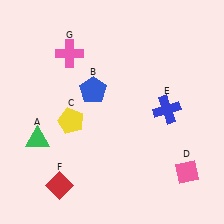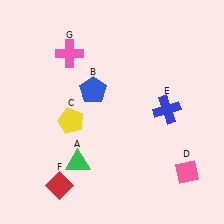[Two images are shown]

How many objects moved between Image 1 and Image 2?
1 object moved between the two images.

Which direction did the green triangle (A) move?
The green triangle (A) moved right.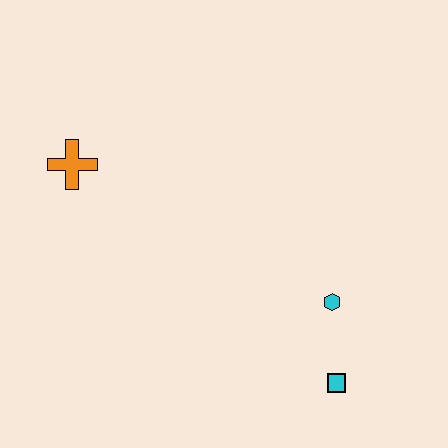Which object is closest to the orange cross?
The cyan hexagon is closest to the orange cross.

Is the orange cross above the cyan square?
Yes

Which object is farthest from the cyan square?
The orange cross is farthest from the cyan square.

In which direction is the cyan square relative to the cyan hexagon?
The cyan square is below the cyan hexagon.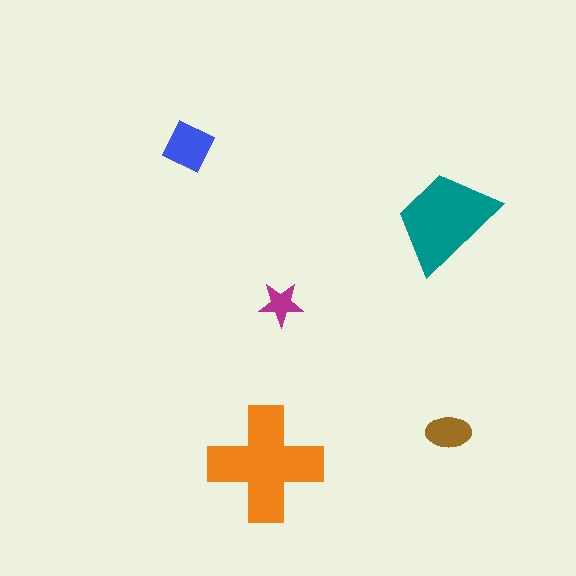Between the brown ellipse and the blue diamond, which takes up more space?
The blue diamond.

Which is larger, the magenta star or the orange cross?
The orange cross.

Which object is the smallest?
The magenta star.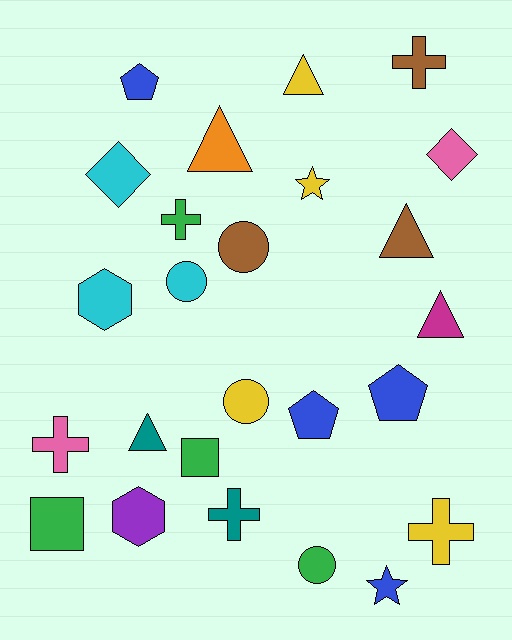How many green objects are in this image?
There are 4 green objects.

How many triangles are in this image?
There are 5 triangles.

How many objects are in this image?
There are 25 objects.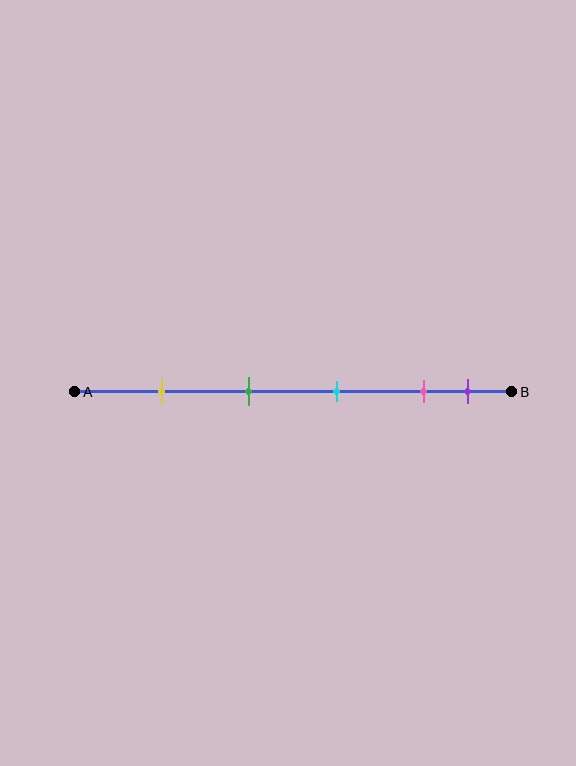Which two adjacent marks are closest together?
The pink and purple marks are the closest adjacent pair.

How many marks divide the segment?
There are 5 marks dividing the segment.